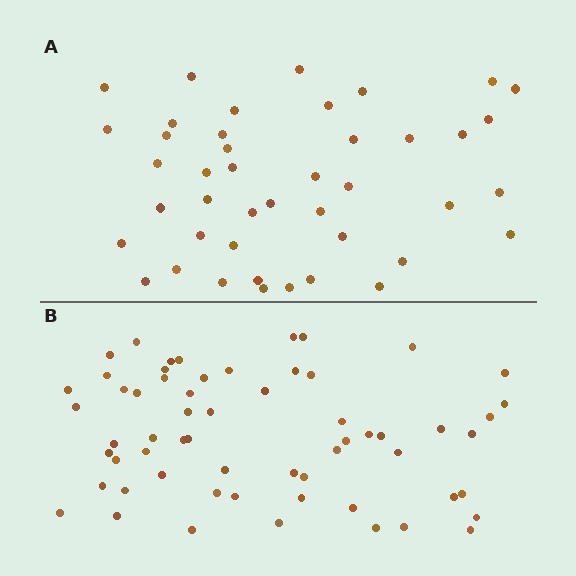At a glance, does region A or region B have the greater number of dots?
Region B (the bottom region) has more dots.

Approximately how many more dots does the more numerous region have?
Region B has approximately 15 more dots than region A.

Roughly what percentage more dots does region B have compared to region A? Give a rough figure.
About 40% more.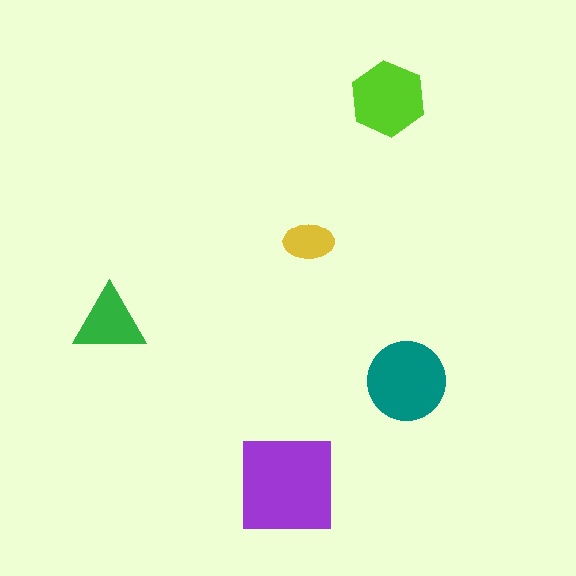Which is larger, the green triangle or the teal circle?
The teal circle.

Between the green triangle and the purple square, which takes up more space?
The purple square.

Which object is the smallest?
The yellow ellipse.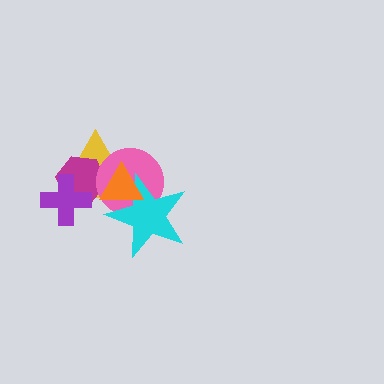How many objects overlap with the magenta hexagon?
4 objects overlap with the magenta hexagon.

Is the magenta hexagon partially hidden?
Yes, it is partially covered by another shape.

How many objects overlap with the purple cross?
2 objects overlap with the purple cross.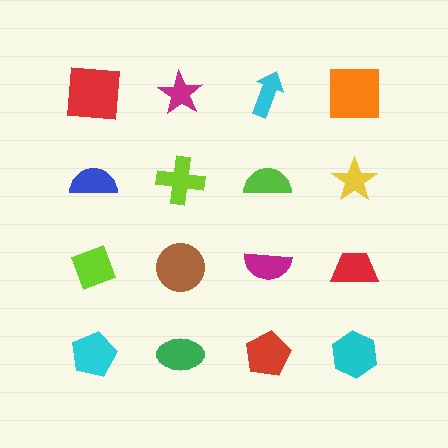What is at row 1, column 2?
A magenta star.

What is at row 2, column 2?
A lime cross.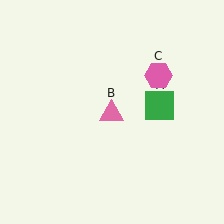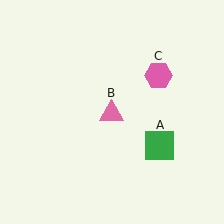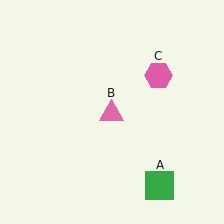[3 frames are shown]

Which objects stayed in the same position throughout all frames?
Pink triangle (object B) and pink hexagon (object C) remained stationary.